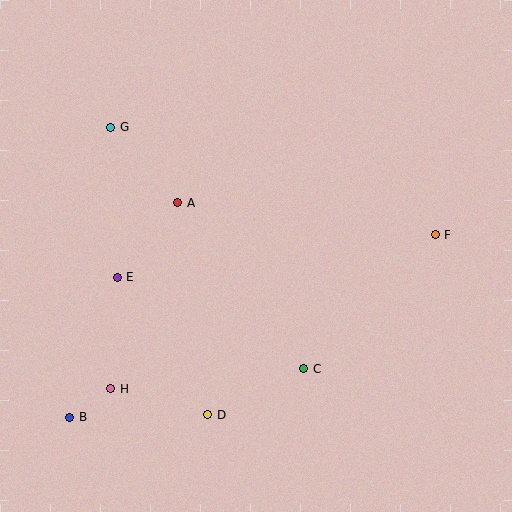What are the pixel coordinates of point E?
Point E is at (117, 277).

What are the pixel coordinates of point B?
Point B is at (70, 417).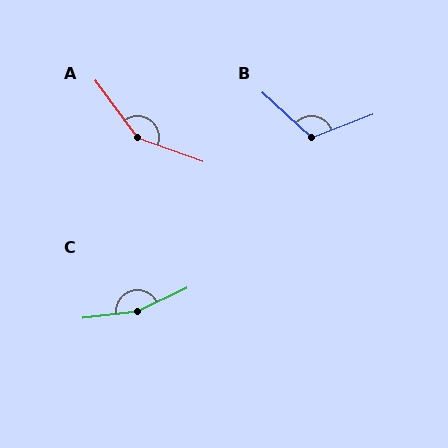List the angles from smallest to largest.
B (116°), A (146°), C (161°).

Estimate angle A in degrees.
Approximately 146 degrees.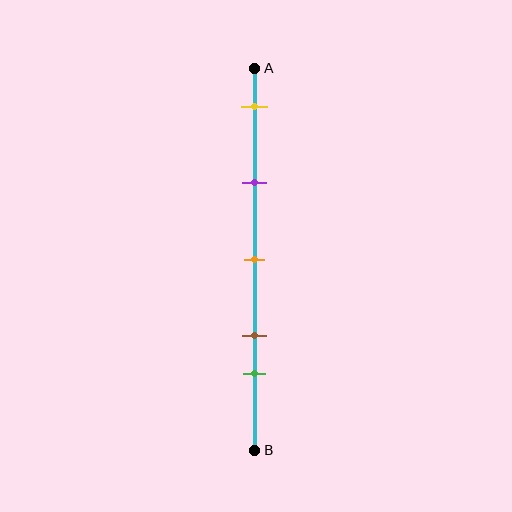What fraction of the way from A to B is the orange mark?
The orange mark is approximately 50% (0.5) of the way from A to B.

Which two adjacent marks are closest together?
The brown and green marks are the closest adjacent pair.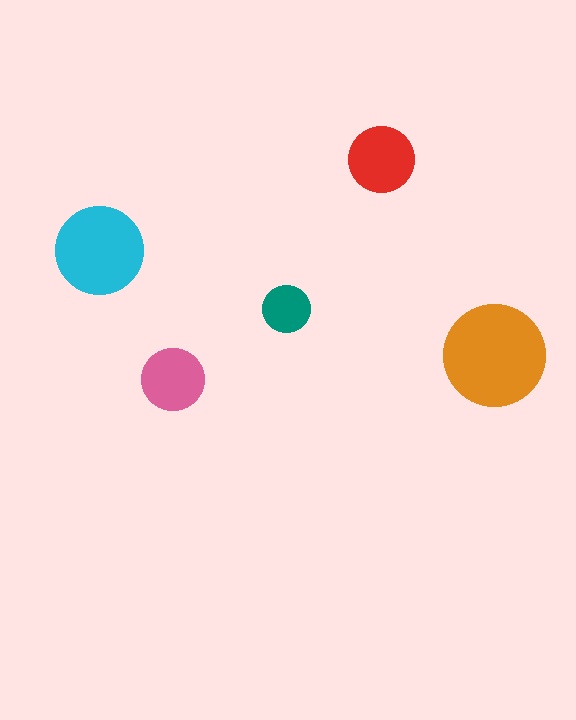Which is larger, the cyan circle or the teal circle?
The cyan one.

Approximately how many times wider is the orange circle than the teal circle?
About 2 times wider.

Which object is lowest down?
The pink circle is bottommost.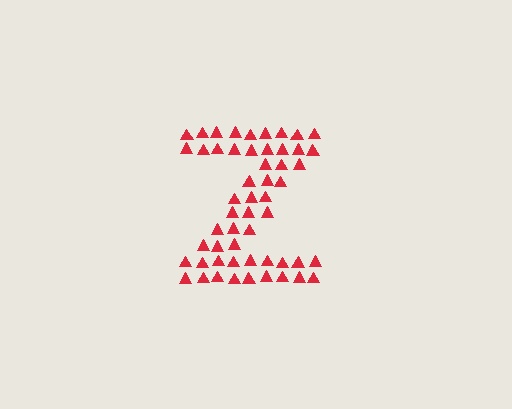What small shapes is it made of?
It is made of small triangles.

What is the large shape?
The large shape is the letter Z.